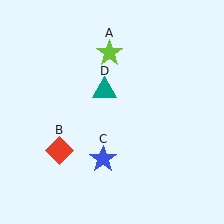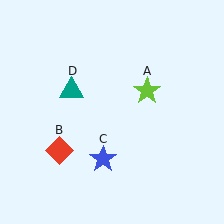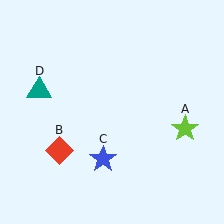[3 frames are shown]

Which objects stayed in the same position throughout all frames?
Red diamond (object B) and blue star (object C) remained stationary.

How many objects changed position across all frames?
2 objects changed position: lime star (object A), teal triangle (object D).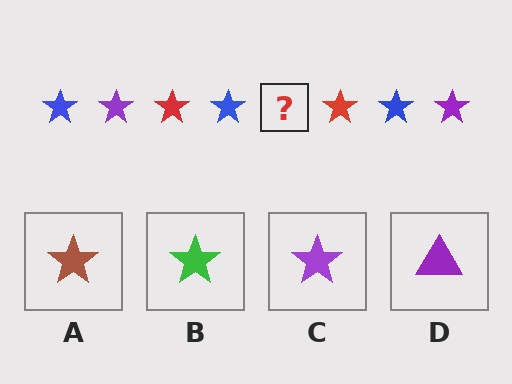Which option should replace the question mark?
Option C.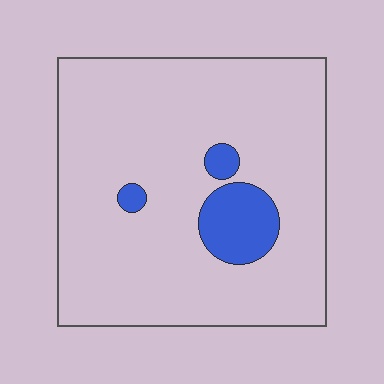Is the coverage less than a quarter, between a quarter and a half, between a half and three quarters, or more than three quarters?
Less than a quarter.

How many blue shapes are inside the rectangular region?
3.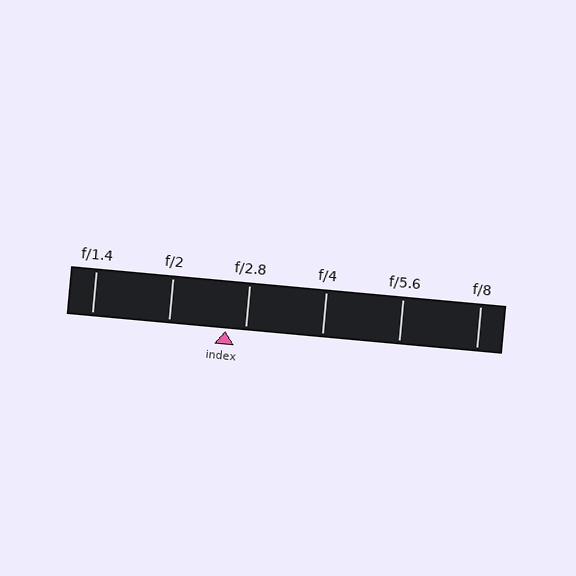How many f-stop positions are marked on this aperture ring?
There are 6 f-stop positions marked.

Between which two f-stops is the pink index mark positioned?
The index mark is between f/2 and f/2.8.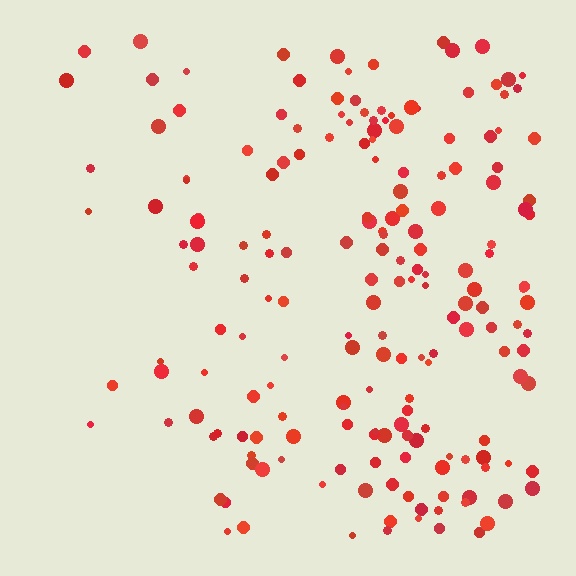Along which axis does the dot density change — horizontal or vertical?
Horizontal.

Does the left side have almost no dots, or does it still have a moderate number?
Still a moderate number, just noticeably fewer than the right.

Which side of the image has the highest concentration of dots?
The right.